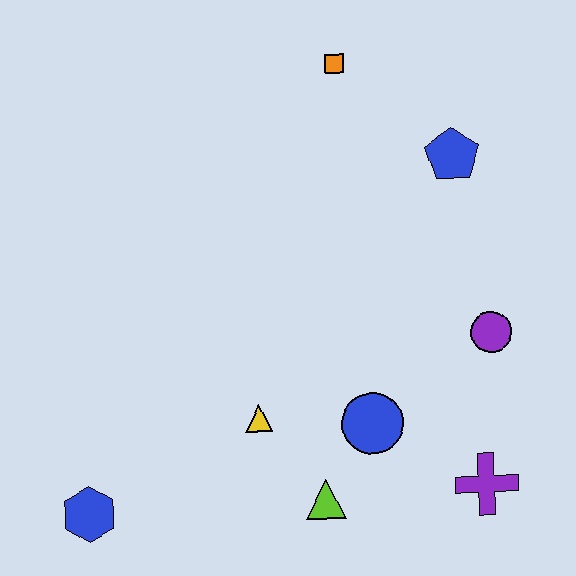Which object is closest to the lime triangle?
The blue circle is closest to the lime triangle.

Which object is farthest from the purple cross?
The orange square is farthest from the purple cross.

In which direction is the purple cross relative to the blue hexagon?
The purple cross is to the right of the blue hexagon.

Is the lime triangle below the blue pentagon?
Yes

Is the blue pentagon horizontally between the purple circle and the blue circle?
Yes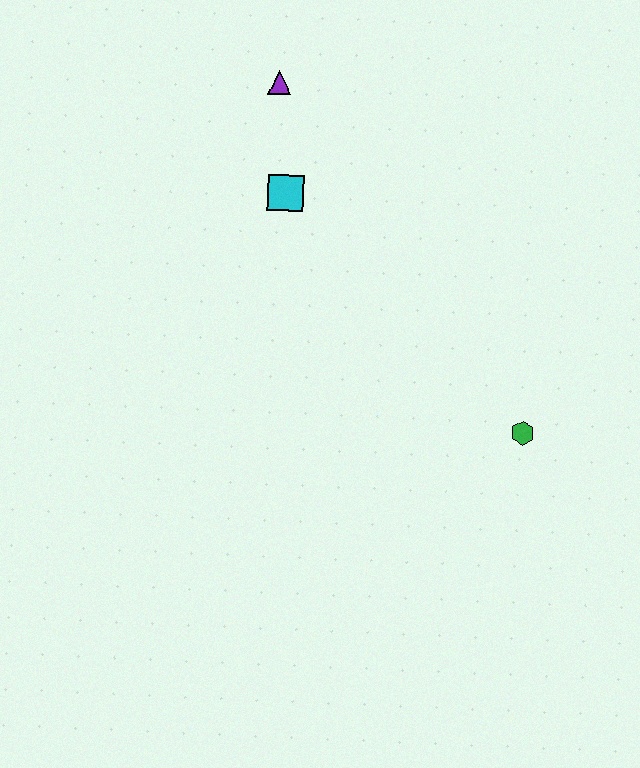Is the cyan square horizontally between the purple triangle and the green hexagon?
Yes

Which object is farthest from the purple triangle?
The green hexagon is farthest from the purple triangle.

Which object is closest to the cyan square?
The purple triangle is closest to the cyan square.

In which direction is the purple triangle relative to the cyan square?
The purple triangle is above the cyan square.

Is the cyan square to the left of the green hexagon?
Yes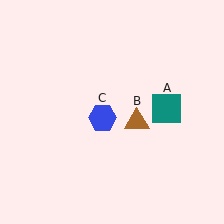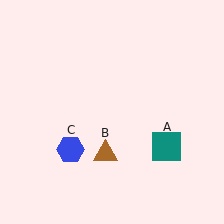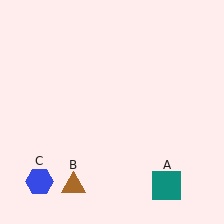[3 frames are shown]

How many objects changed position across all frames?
3 objects changed position: teal square (object A), brown triangle (object B), blue hexagon (object C).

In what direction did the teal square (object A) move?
The teal square (object A) moved down.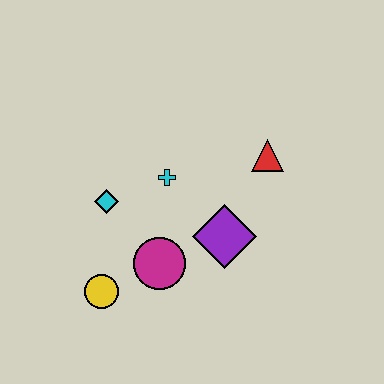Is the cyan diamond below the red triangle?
Yes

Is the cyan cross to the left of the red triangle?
Yes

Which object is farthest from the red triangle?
The yellow circle is farthest from the red triangle.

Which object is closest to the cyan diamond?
The cyan cross is closest to the cyan diamond.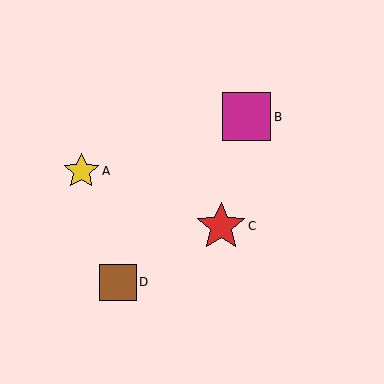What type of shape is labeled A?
Shape A is a yellow star.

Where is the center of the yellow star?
The center of the yellow star is at (81, 171).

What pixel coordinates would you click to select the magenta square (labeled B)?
Click at (247, 117) to select the magenta square B.